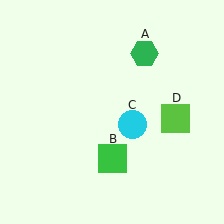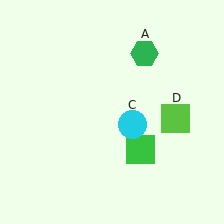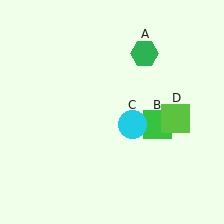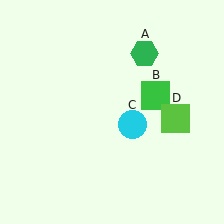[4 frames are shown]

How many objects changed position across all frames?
1 object changed position: green square (object B).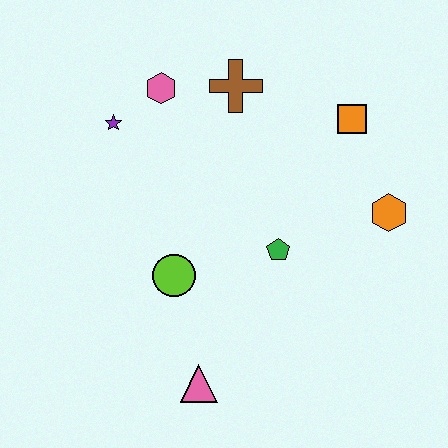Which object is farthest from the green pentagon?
The purple star is farthest from the green pentagon.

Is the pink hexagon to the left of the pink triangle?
Yes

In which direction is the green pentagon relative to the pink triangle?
The green pentagon is above the pink triangle.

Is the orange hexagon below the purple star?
Yes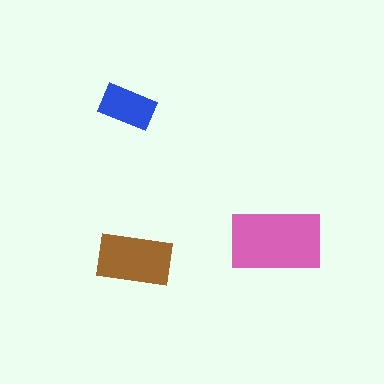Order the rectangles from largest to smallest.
the pink one, the brown one, the blue one.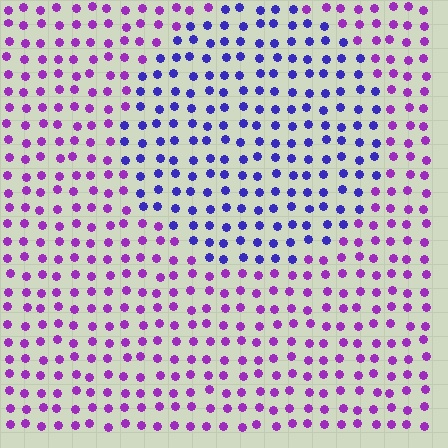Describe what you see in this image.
The image is filled with small purple elements in a uniform arrangement. A circle-shaped region is visible where the elements are tinted to a slightly different hue, forming a subtle color boundary.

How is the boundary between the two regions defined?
The boundary is defined purely by a slight shift in hue (about 42 degrees). Spacing, size, and orientation are identical on both sides.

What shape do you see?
I see a circle.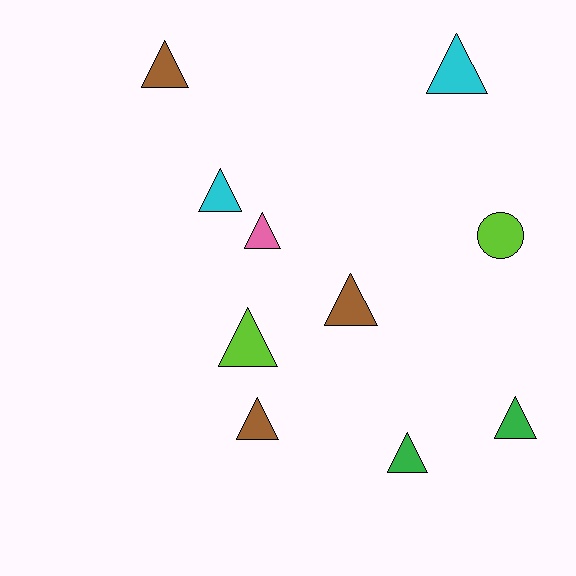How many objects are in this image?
There are 10 objects.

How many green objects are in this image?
There are 2 green objects.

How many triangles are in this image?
There are 9 triangles.